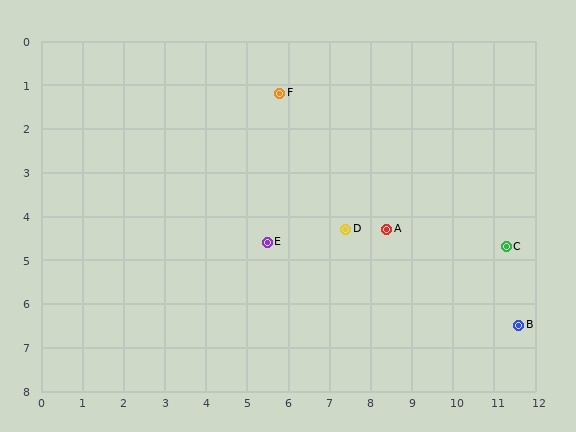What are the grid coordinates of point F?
Point F is at approximately (5.8, 1.2).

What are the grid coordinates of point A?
Point A is at approximately (8.4, 4.3).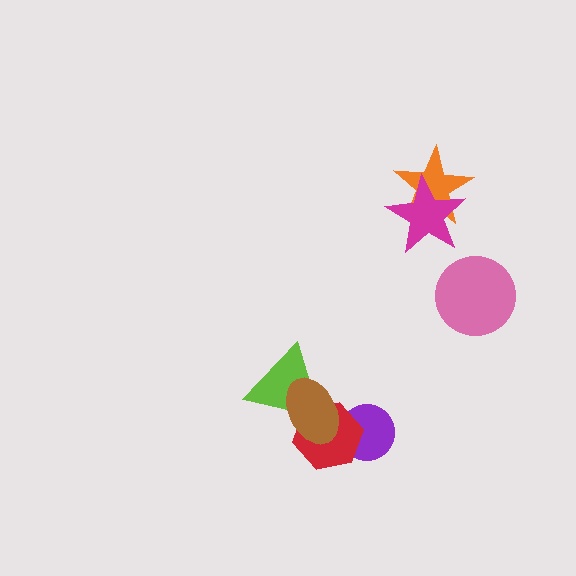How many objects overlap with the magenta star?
1 object overlaps with the magenta star.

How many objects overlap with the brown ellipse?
2 objects overlap with the brown ellipse.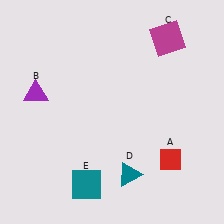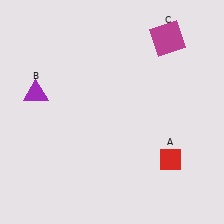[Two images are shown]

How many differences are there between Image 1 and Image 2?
There are 2 differences between the two images.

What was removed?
The teal triangle (D), the teal square (E) were removed in Image 2.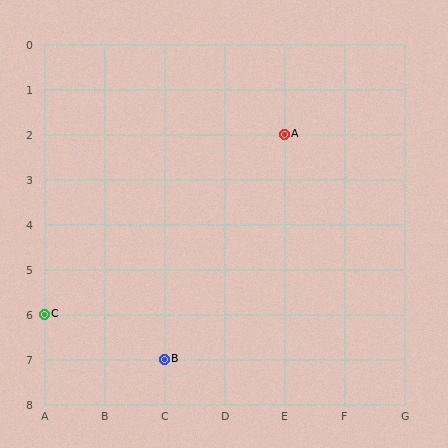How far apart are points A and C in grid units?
Points A and C are 4 columns and 4 rows apart (about 5.7 grid units diagonally).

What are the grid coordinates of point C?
Point C is at grid coordinates (A, 6).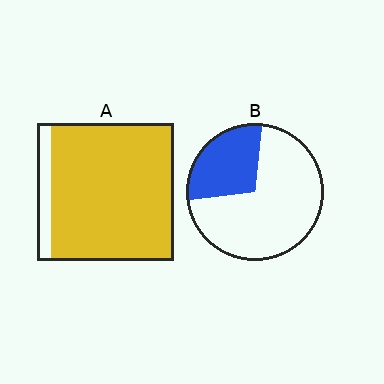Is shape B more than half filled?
No.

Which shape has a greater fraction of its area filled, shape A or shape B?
Shape A.